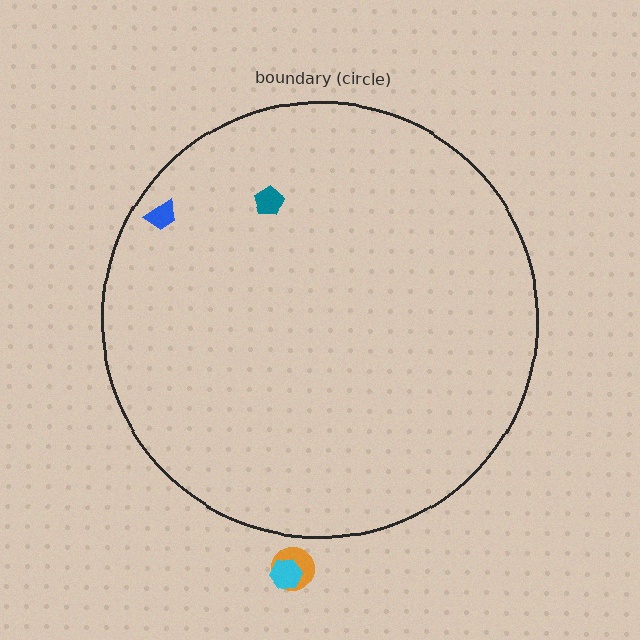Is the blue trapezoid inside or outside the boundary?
Inside.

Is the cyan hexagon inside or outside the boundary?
Outside.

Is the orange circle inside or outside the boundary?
Outside.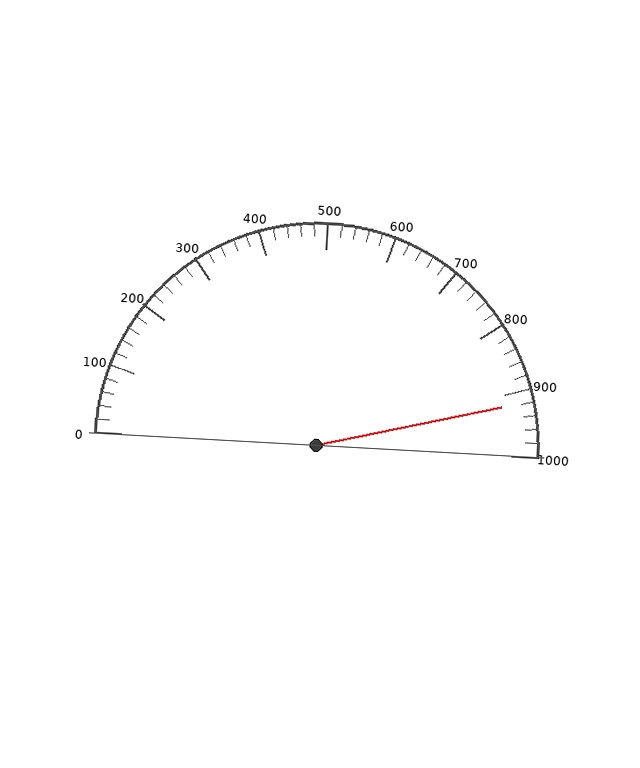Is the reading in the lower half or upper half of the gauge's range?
The reading is in the upper half of the range (0 to 1000).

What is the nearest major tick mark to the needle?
The nearest major tick mark is 900.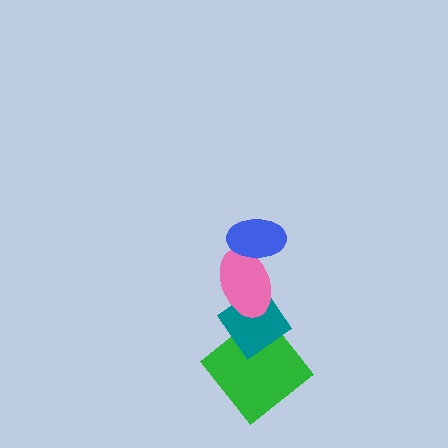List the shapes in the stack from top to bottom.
From top to bottom: the blue ellipse, the pink ellipse, the teal diamond, the green diamond.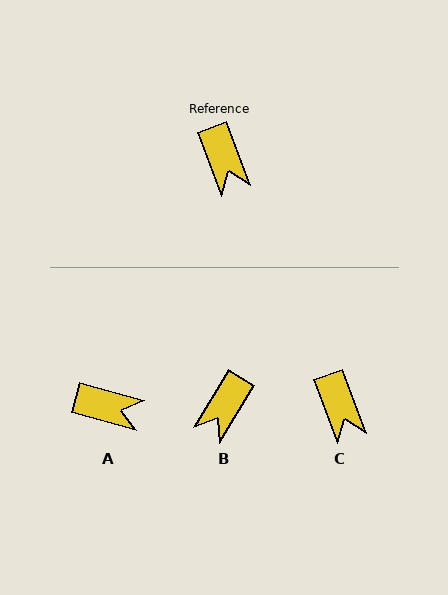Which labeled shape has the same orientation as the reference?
C.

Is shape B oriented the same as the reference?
No, it is off by about 51 degrees.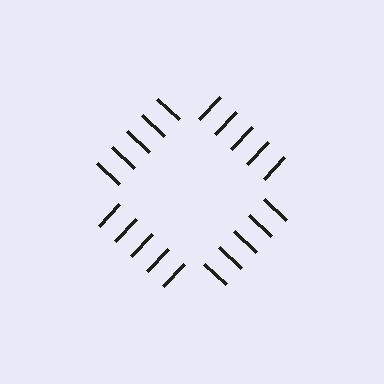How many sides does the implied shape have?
4 sides — the line-ends trace a square.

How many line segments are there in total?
20 — 5 along each of the 4 edges.